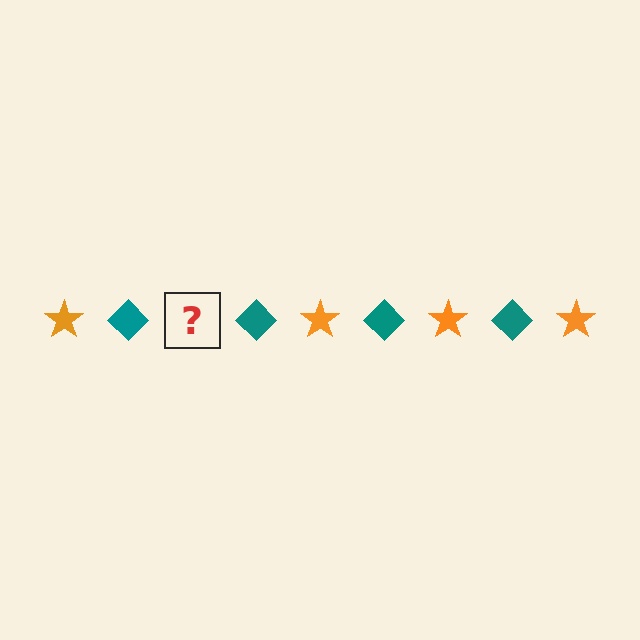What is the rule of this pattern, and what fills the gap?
The rule is that the pattern alternates between orange star and teal diamond. The gap should be filled with an orange star.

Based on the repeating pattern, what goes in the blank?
The blank should be an orange star.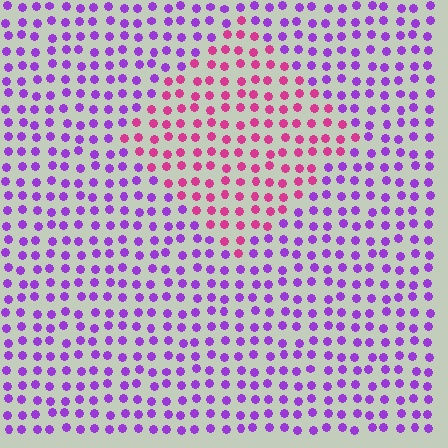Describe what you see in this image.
The image is filled with small purple elements in a uniform arrangement. A diamond-shaped region is visible where the elements are tinted to a slightly different hue, forming a subtle color boundary.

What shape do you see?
I see a diamond.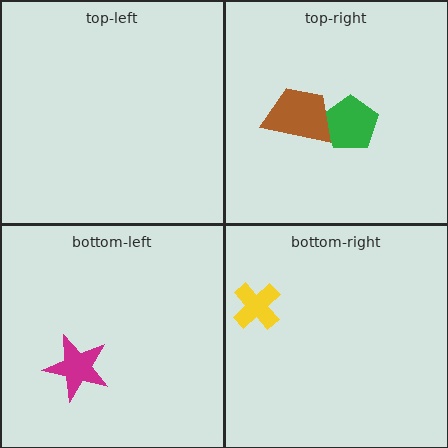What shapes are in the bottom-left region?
The magenta star.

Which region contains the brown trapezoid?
The top-right region.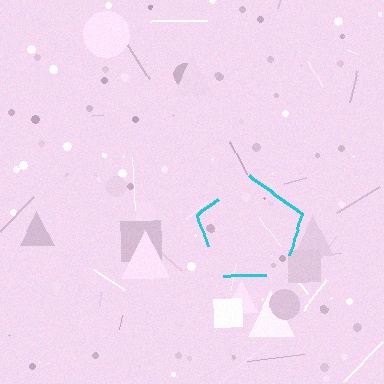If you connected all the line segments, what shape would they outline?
They would outline a pentagon.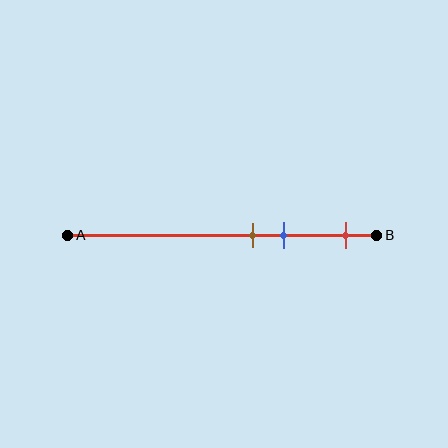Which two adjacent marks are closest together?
The brown and blue marks are the closest adjacent pair.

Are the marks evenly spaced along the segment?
No, the marks are not evenly spaced.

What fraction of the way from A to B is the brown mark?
The brown mark is approximately 60% (0.6) of the way from A to B.